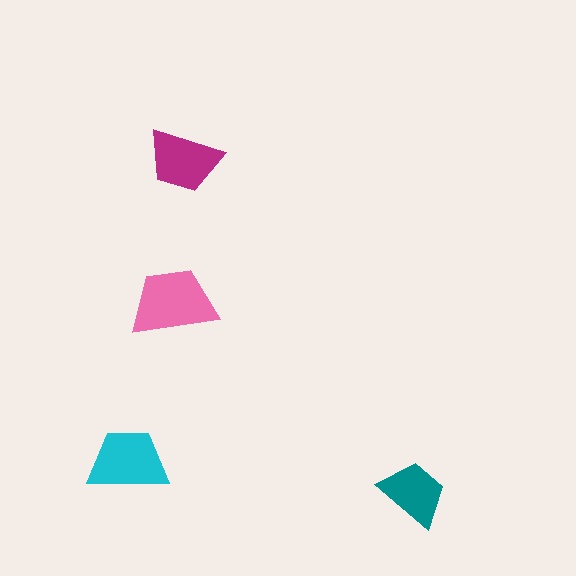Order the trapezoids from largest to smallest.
the pink one, the cyan one, the magenta one, the teal one.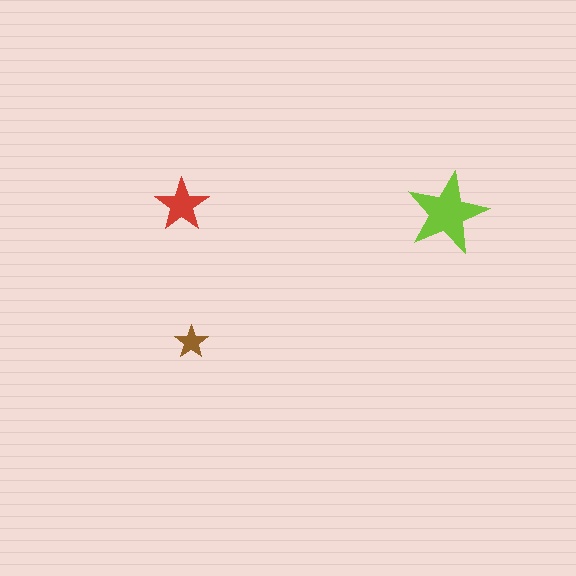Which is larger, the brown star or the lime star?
The lime one.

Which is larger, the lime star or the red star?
The lime one.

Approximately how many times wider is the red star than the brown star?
About 1.5 times wider.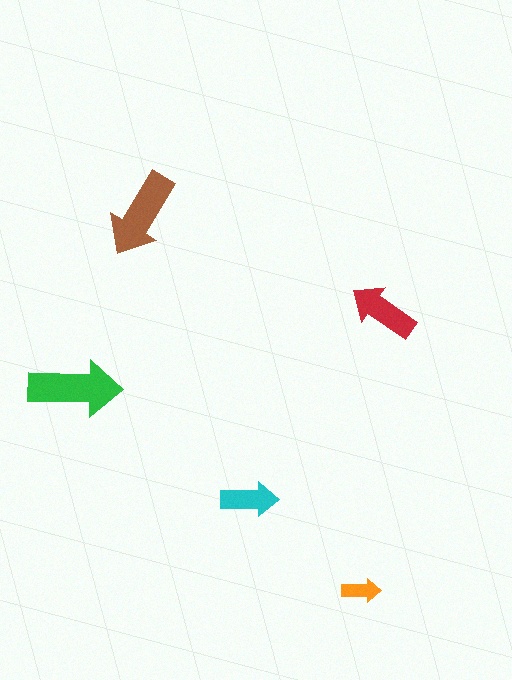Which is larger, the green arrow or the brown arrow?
The green one.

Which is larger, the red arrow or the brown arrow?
The brown one.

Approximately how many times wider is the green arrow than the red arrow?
About 1.5 times wider.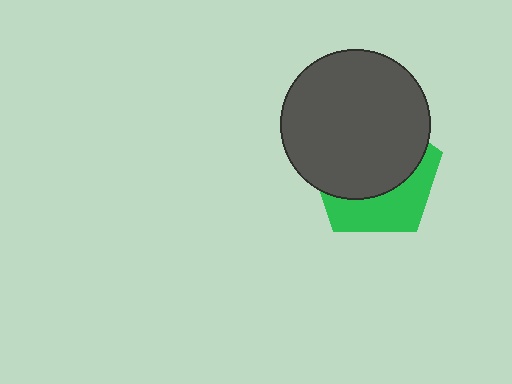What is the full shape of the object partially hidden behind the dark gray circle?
The partially hidden object is a green pentagon.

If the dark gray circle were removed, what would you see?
You would see the complete green pentagon.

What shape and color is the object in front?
The object in front is a dark gray circle.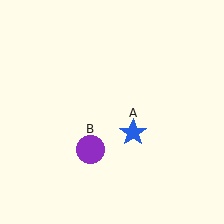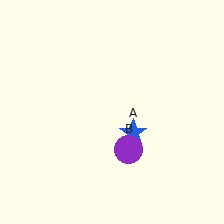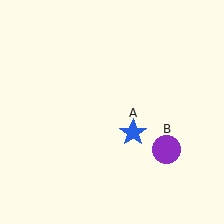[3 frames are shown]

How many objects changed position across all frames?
1 object changed position: purple circle (object B).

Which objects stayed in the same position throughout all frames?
Blue star (object A) remained stationary.